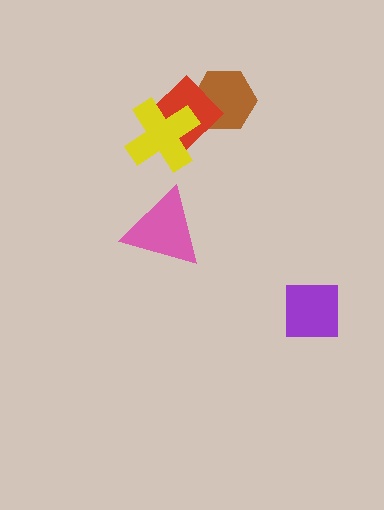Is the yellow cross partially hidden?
No, no other shape covers it.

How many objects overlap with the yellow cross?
1 object overlaps with the yellow cross.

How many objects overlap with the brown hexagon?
1 object overlaps with the brown hexagon.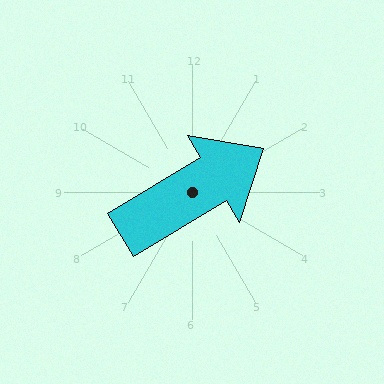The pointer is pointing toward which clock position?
Roughly 2 o'clock.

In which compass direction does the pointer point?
Northeast.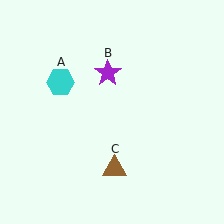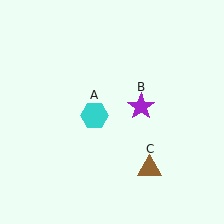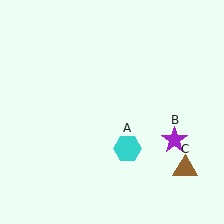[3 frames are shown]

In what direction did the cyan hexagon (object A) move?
The cyan hexagon (object A) moved down and to the right.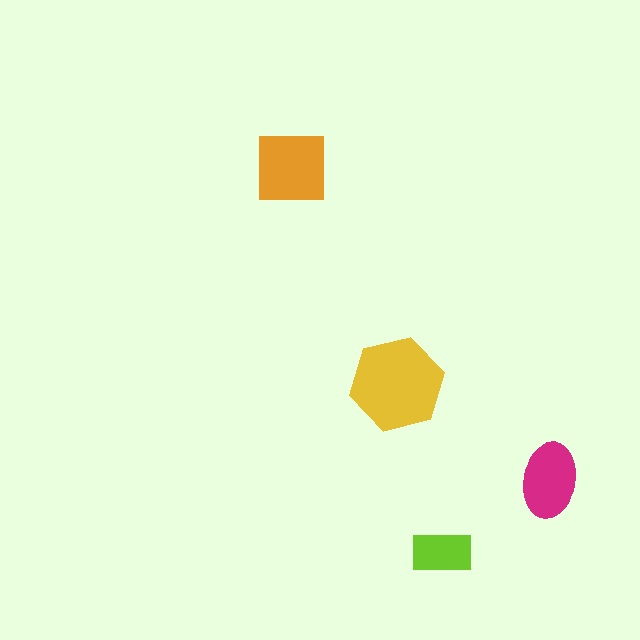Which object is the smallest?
The lime rectangle.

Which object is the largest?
The yellow hexagon.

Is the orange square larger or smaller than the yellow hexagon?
Smaller.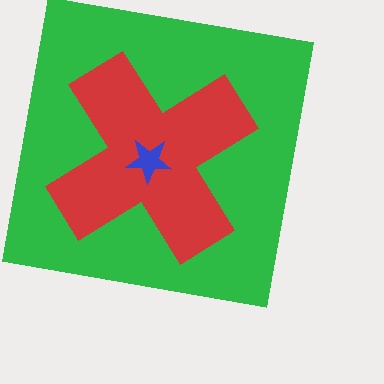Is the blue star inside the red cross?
Yes.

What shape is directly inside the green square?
The red cross.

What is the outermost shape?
The green square.